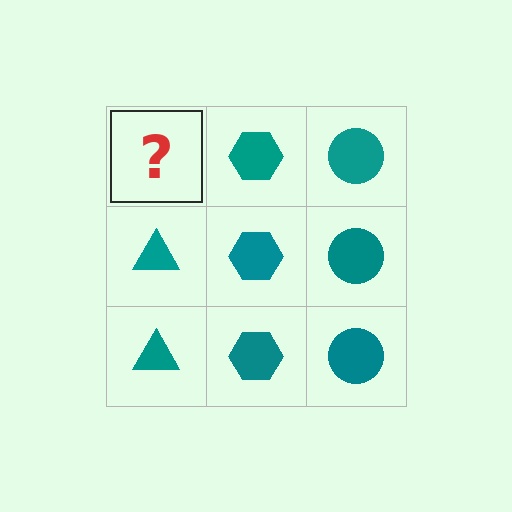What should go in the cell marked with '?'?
The missing cell should contain a teal triangle.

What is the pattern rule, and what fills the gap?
The rule is that each column has a consistent shape. The gap should be filled with a teal triangle.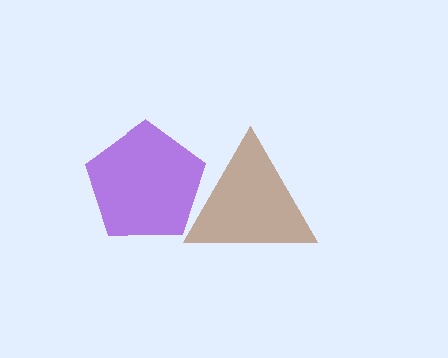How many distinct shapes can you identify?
There are 2 distinct shapes: a brown triangle, a purple pentagon.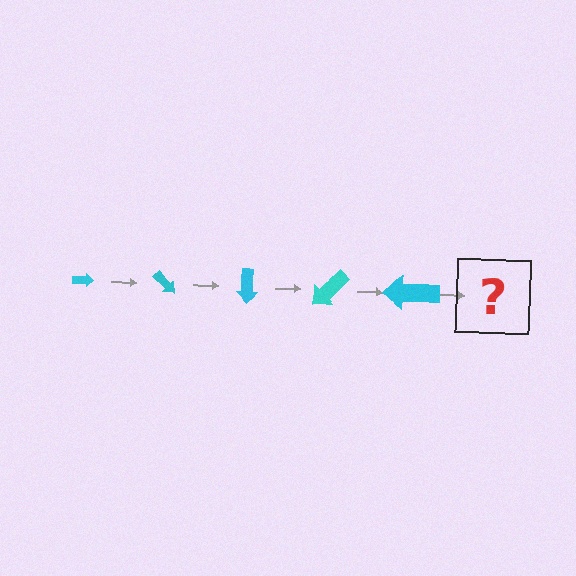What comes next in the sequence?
The next element should be an arrow, larger than the previous one and rotated 225 degrees from the start.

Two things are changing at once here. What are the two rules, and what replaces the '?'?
The two rules are that the arrow grows larger each step and it rotates 45 degrees each step. The '?' should be an arrow, larger than the previous one and rotated 225 degrees from the start.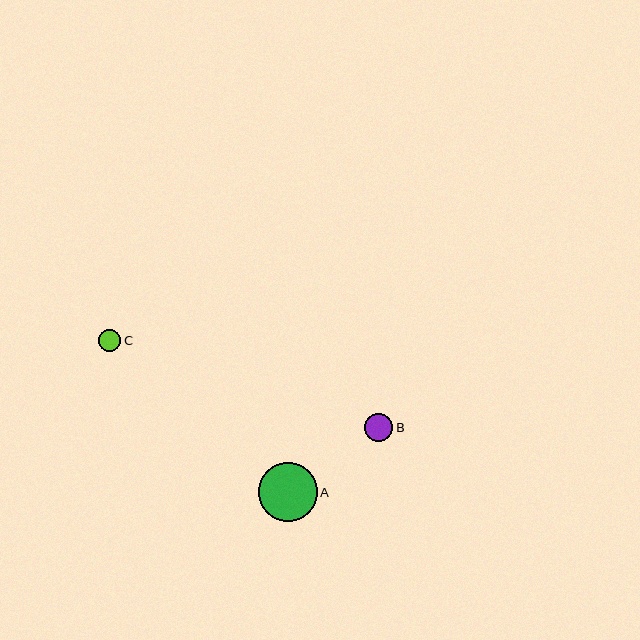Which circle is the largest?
Circle A is the largest with a size of approximately 59 pixels.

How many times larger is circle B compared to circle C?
Circle B is approximately 1.3 times the size of circle C.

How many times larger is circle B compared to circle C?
Circle B is approximately 1.3 times the size of circle C.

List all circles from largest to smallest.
From largest to smallest: A, B, C.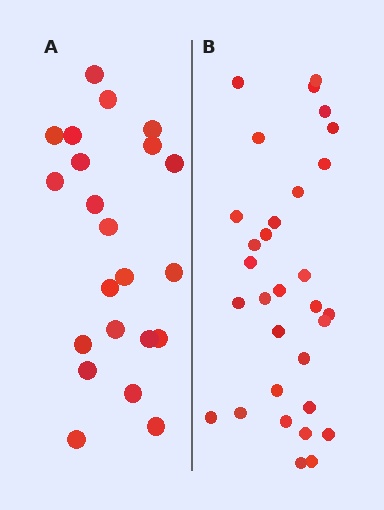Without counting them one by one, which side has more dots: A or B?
Region B (the right region) has more dots.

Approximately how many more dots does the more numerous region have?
Region B has roughly 8 or so more dots than region A.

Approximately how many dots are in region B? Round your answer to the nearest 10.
About 30 dots. (The exact count is 31, which rounds to 30.)